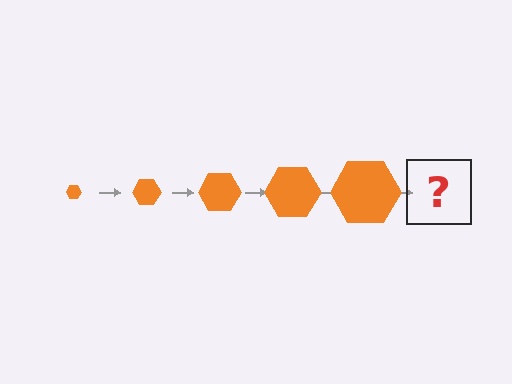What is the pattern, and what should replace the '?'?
The pattern is that the hexagon gets progressively larger each step. The '?' should be an orange hexagon, larger than the previous one.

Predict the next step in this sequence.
The next step is an orange hexagon, larger than the previous one.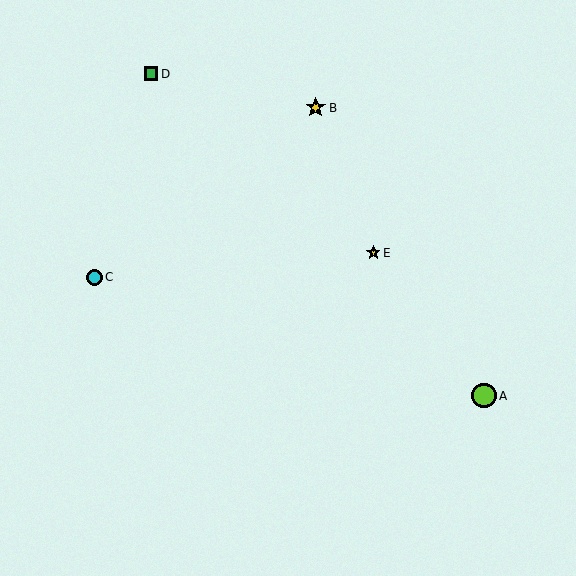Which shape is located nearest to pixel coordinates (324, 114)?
The yellow star (labeled B) at (316, 108) is nearest to that location.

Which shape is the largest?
The lime circle (labeled A) is the largest.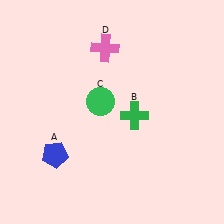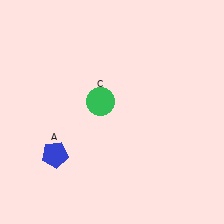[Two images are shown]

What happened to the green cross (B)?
The green cross (B) was removed in Image 2. It was in the bottom-right area of Image 1.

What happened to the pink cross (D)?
The pink cross (D) was removed in Image 2. It was in the top-left area of Image 1.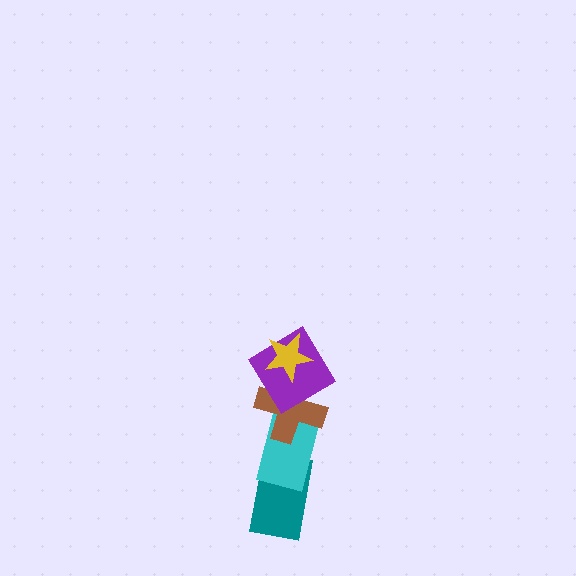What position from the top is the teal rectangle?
The teal rectangle is 5th from the top.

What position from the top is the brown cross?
The brown cross is 3rd from the top.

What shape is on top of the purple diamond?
The yellow star is on top of the purple diamond.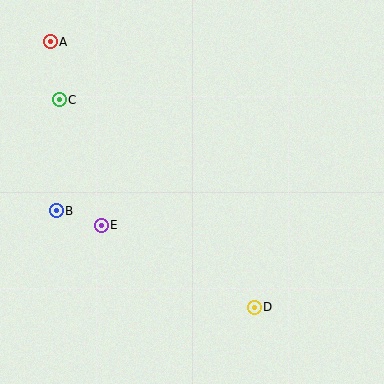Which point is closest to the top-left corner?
Point A is closest to the top-left corner.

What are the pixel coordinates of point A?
Point A is at (50, 42).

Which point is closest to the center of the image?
Point E at (101, 225) is closest to the center.